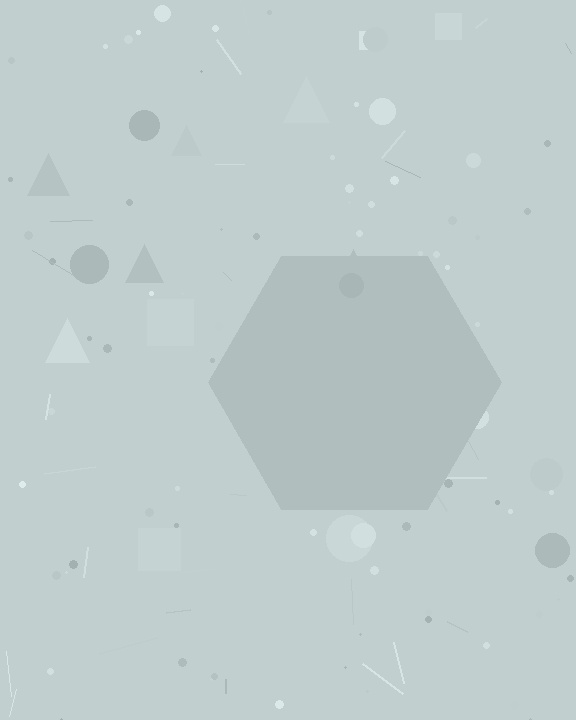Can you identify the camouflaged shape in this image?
The camouflaged shape is a hexagon.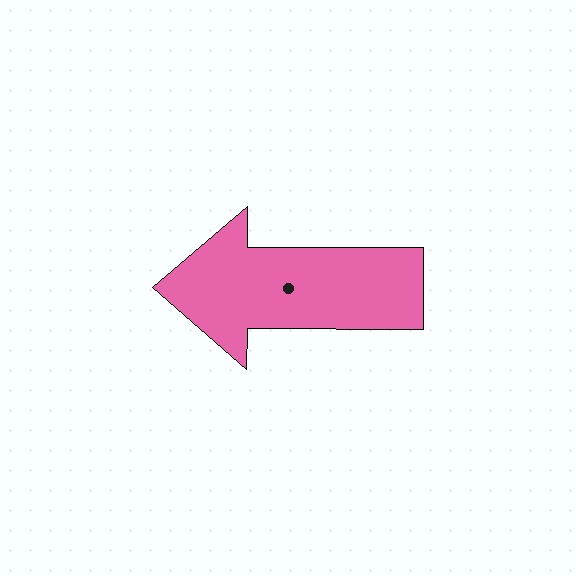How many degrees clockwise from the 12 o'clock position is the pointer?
Approximately 270 degrees.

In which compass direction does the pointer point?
West.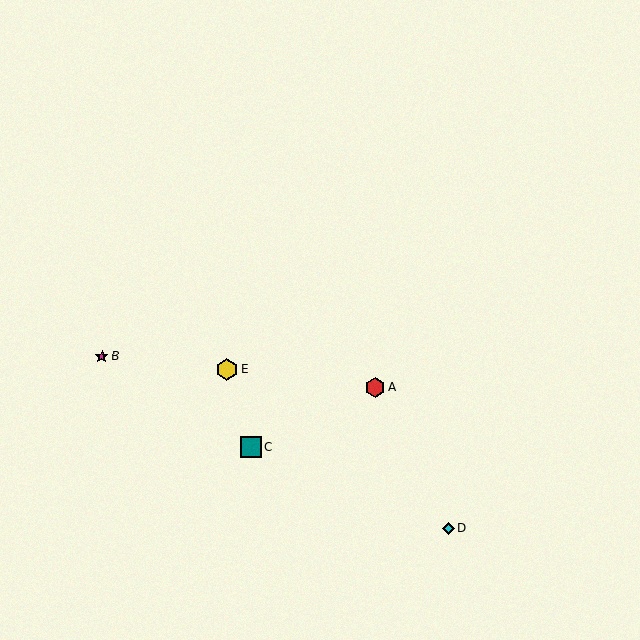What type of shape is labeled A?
Shape A is a red hexagon.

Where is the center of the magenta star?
The center of the magenta star is at (102, 356).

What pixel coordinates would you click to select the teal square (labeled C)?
Click at (251, 447) to select the teal square C.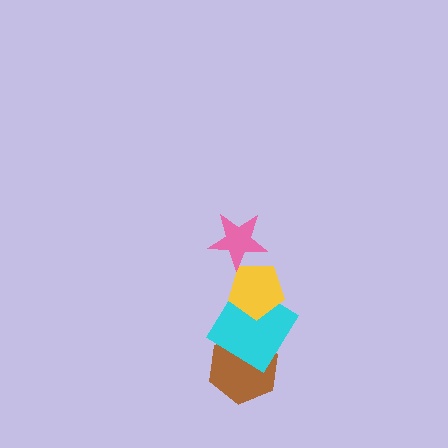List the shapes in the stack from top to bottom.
From top to bottom: the pink star, the yellow pentagon, the cyan diamond, the brown hexagon.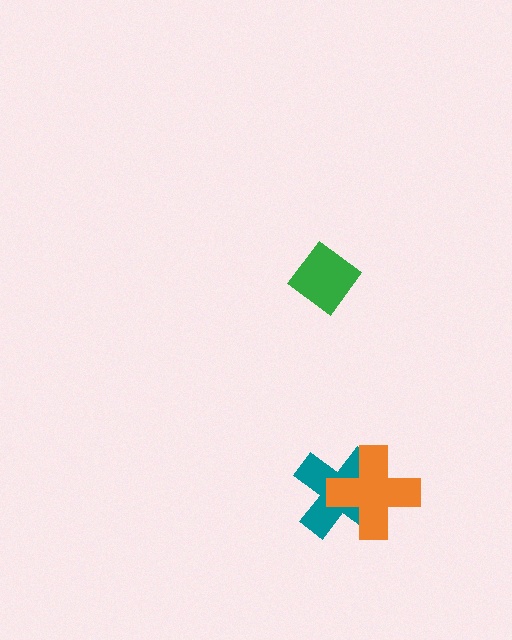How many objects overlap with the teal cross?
1 object overlaps with the teal cross.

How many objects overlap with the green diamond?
0 objects overlap with the green diamond.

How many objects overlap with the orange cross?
1 object overlaps with the orange cross.